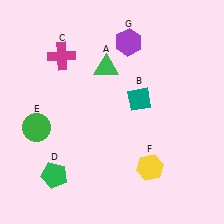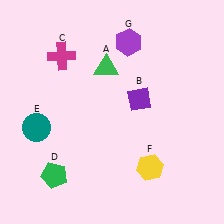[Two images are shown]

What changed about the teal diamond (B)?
In Image 1, B is teal. In Image 2, it changed to purple.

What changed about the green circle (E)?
In Image 1, E is green. In Image 2, it changed to teal.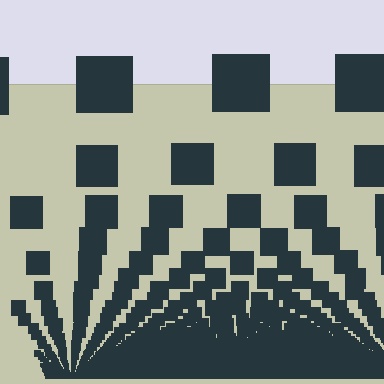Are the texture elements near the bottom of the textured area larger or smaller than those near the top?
Smaller. The gradient is inverted — elements near the bottom are smaller and denser.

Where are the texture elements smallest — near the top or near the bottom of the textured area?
Near the bottom.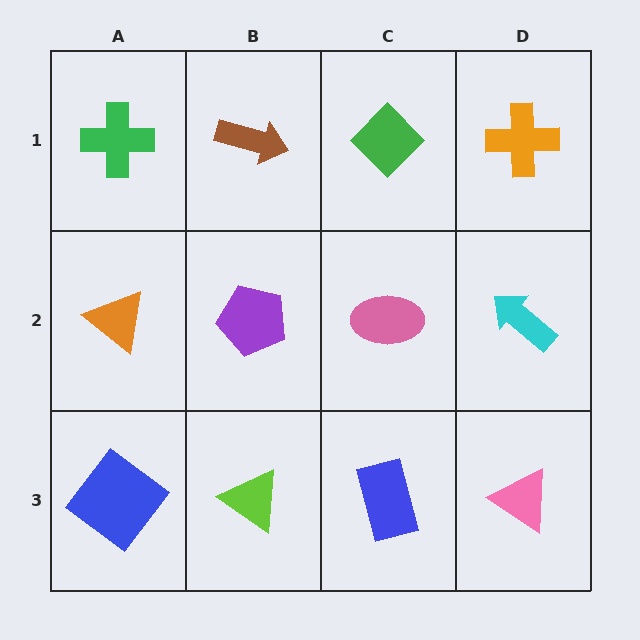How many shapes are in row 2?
4 shapes.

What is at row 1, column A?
A green cross.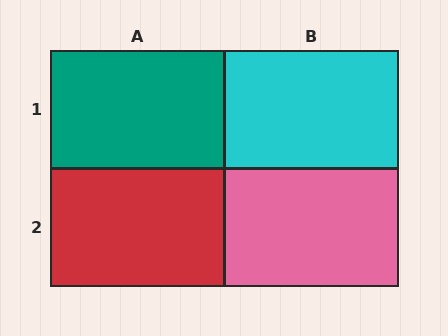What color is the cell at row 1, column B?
Cyan.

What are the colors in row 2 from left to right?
Red, pink.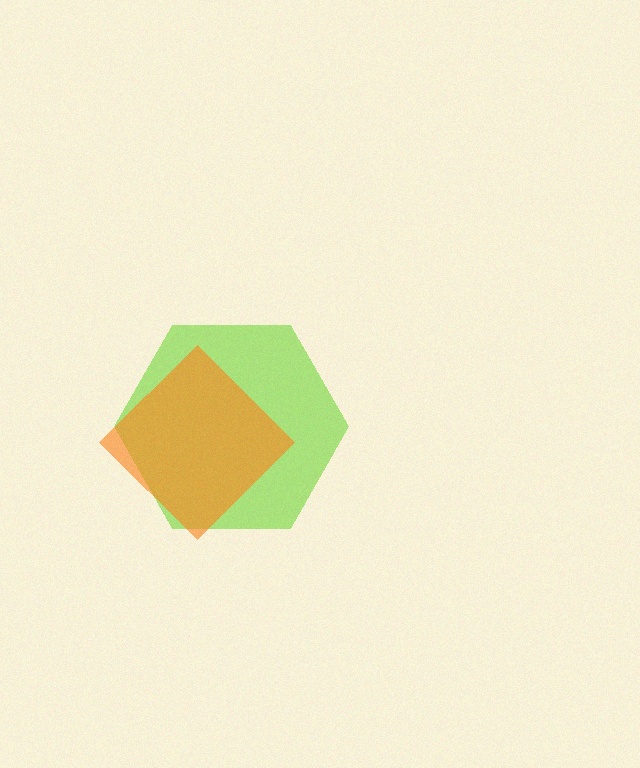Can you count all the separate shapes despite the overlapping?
Yes, there are 2 separate shapes.